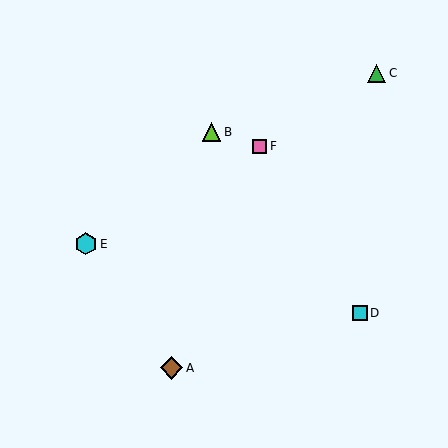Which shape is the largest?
The brown diamond (labeled A) is the largest.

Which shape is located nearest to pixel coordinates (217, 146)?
The lime triangle (labeled B) at (211, 132) is nearest to that location.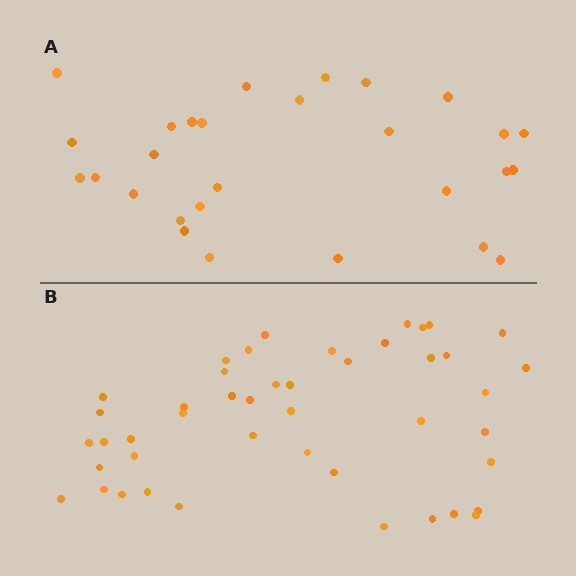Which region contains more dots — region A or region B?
Region B (the bottom region) has more dots.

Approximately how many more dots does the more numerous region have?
Region B has approximately 15 more dots than region A.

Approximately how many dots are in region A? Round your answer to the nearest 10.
About 30 dots. (The exact count is 28, which rounds to 30.)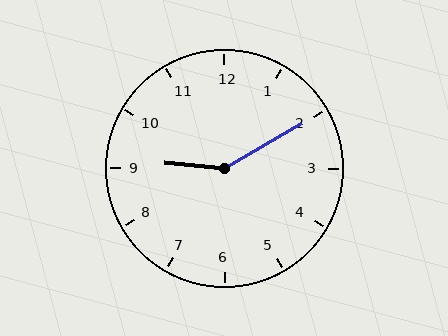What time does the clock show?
9:10.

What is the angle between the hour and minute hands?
Approximately 145 degrees.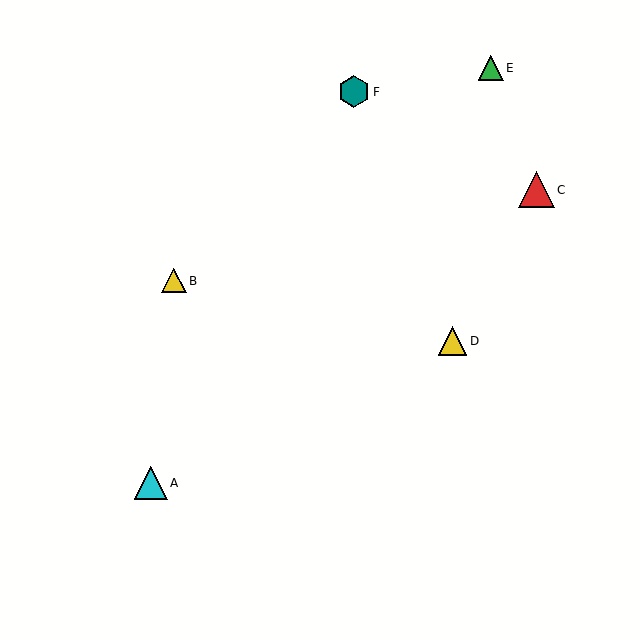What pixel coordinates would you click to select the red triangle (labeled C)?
Click at (536, 190) to select the red triangle C.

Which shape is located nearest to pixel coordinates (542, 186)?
The red triangle (labeled C) at (536, 190) is nearest to that location.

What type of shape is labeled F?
Shape F is a teal hexagon.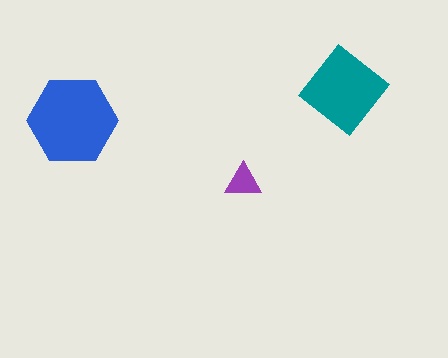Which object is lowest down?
The purple triangle is bottommost.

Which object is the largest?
The blue hexagon.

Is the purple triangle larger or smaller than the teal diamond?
Smaller.